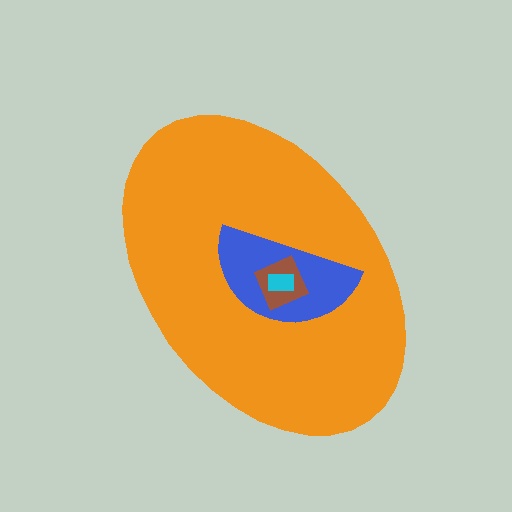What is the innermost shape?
The cyan rectangle.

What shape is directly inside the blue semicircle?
The brown square.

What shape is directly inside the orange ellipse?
The blue semicircle.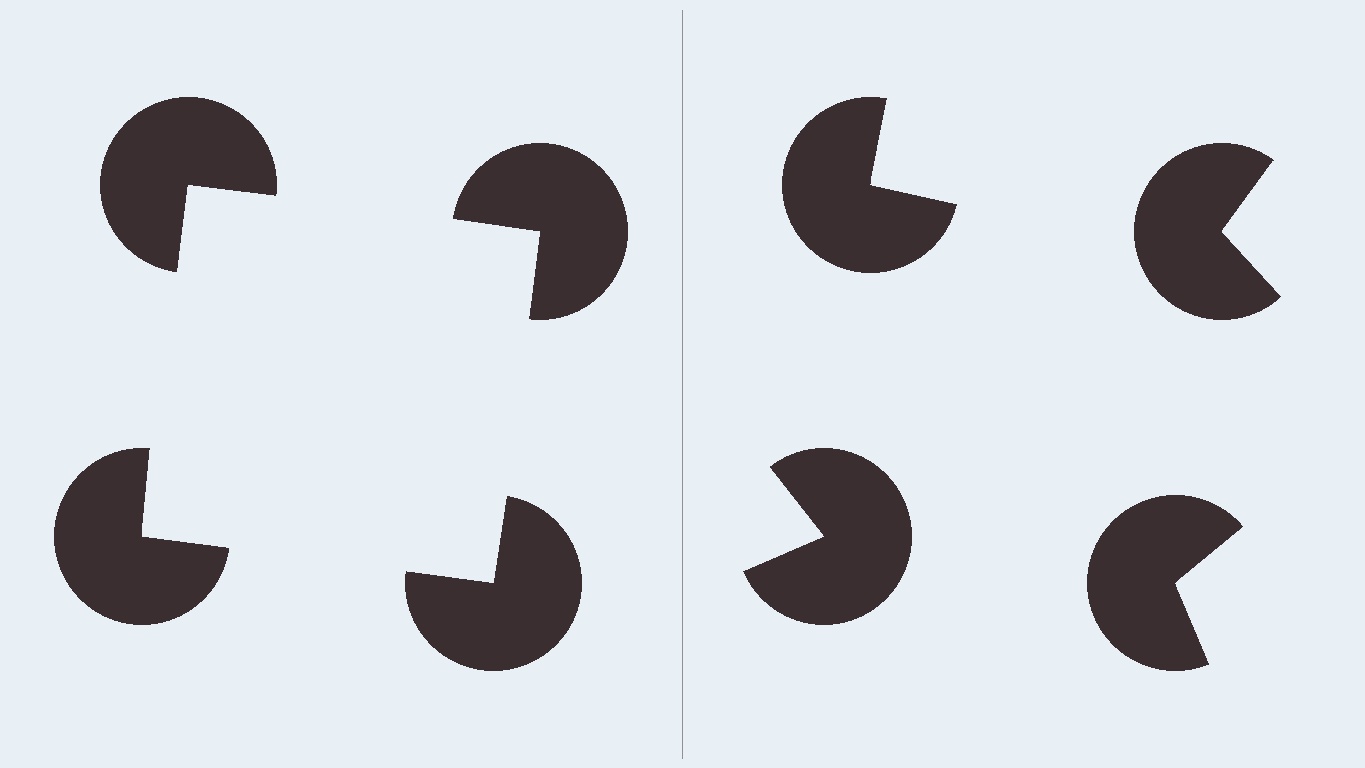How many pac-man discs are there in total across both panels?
8 — 4 on each side.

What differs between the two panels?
The pac-man discs are positioned identically on both sides; only the wedge orientations differ. On the left they align to a square; on the right they are misaligned.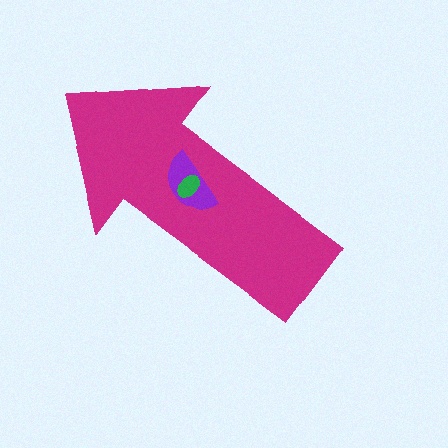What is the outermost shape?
The magenta arrow.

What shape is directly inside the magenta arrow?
The purple semicircle.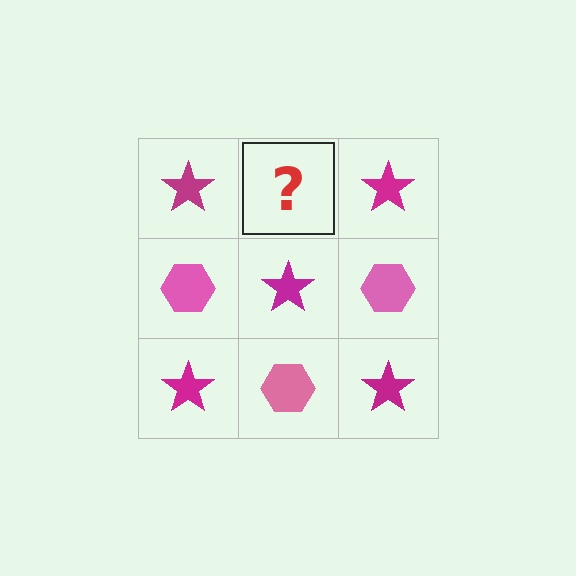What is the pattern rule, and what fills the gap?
The rule is that it alternates magenta star and pink hexagon in a checkerboard pattern. The gap should be filled with a pink hexagon.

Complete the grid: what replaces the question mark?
The question mark should be replaced with a pink hexagon.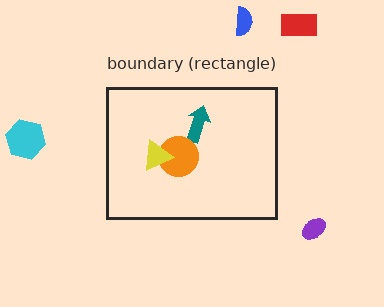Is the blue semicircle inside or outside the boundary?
Outside.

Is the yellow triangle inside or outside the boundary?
Inside.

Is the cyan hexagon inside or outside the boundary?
Outside.